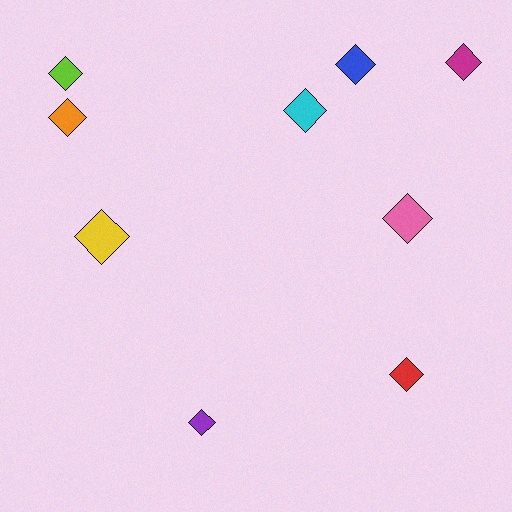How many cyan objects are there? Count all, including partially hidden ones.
There is 1 cyan object.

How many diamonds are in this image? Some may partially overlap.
There are 9 diamonds.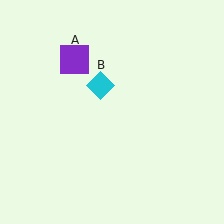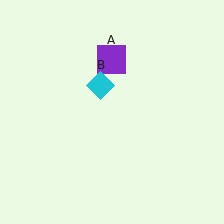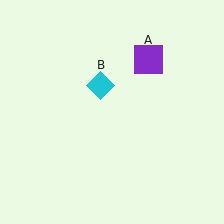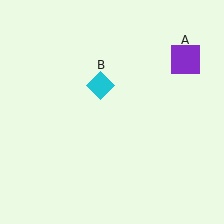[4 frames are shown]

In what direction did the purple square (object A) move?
The purple square (object A) moved right.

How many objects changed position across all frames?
1 object changed position: purple square (object A).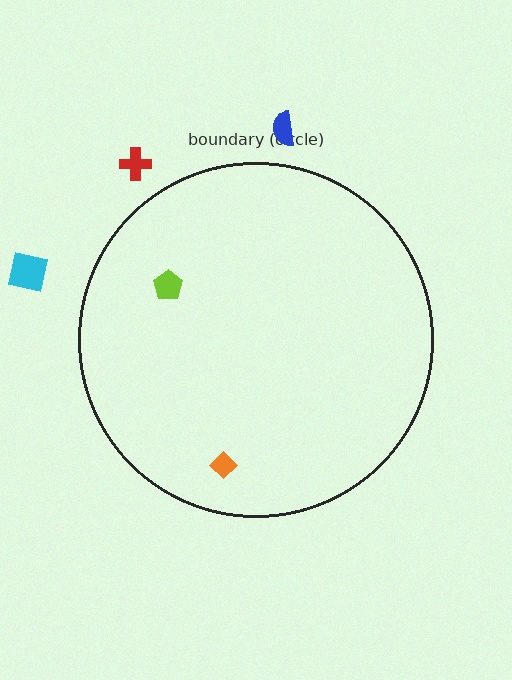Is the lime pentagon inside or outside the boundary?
Inside.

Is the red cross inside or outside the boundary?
Outside.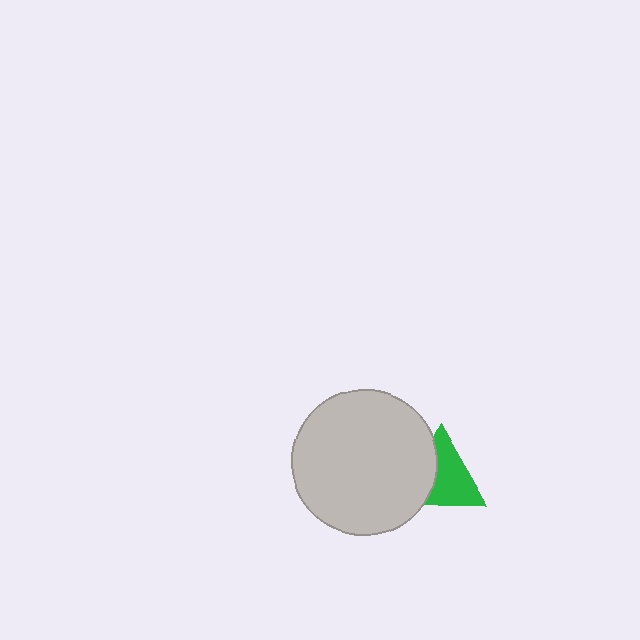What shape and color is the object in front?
The object in front is a light gray circle.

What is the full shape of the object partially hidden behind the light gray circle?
The partially hidden object is a green triangle.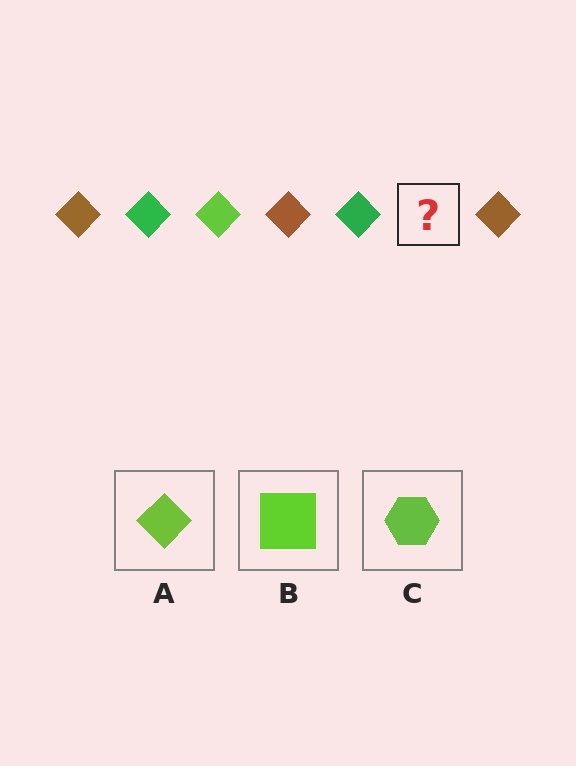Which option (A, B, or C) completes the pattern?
A.